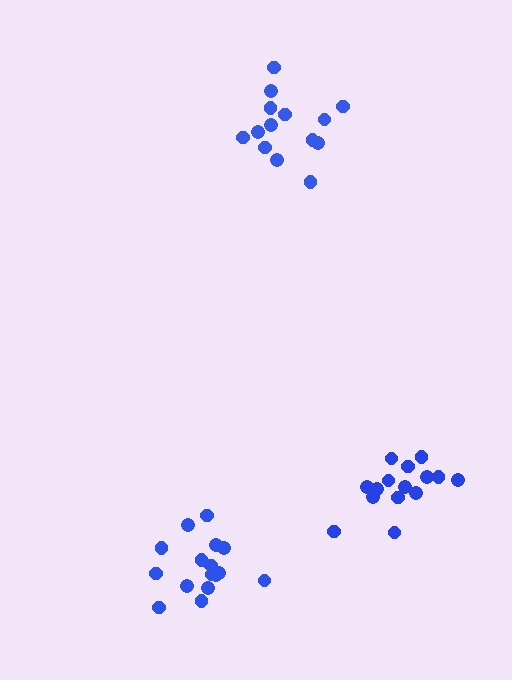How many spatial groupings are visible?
There are 3 spatial groupings.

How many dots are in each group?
Group 1: 15 dots, Group 2: 14 dots, Group 3: 16 dots (45 total).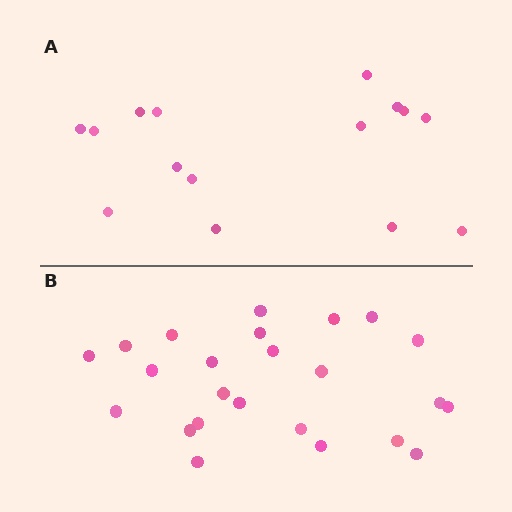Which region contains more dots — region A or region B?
Region B (the bottom region) has more dots.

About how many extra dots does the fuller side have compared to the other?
Region B has roughly 8 or so more dots than region A.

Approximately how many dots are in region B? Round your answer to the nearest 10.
About 20 dots. (The exact count is 24, which rounds to 20.)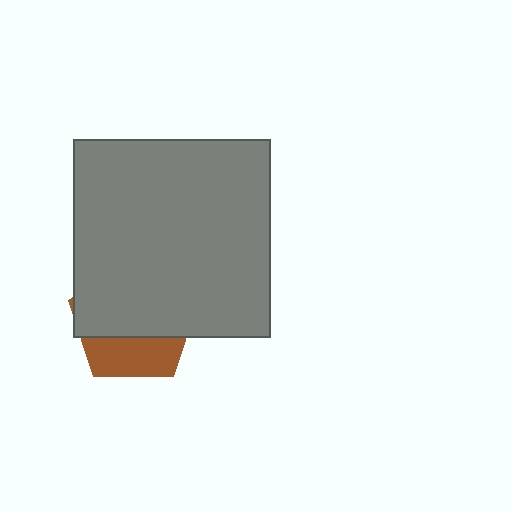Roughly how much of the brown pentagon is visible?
A small part of it is visible (roughly 34%).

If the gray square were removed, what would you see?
You would see the complete brown pentagon.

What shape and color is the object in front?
The object in front is a gray square.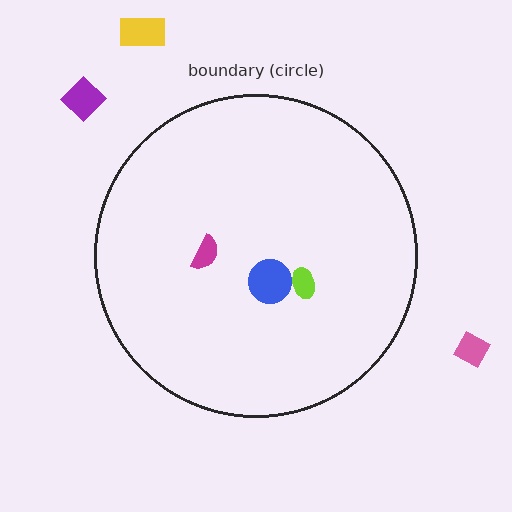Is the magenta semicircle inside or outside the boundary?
Inside.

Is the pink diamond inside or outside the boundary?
Outside.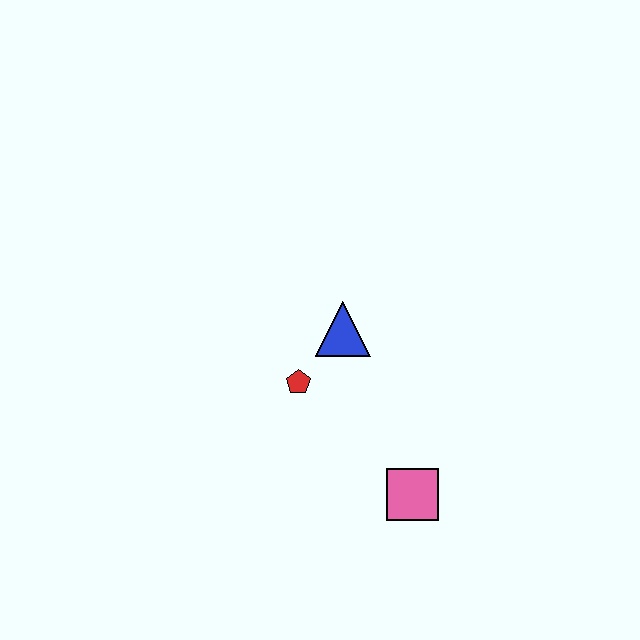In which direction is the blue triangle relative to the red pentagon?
The blue triangle is above the red pentagon.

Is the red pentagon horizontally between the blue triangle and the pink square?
No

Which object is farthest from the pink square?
The blue triangle is farthest from the pink square.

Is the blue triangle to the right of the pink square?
No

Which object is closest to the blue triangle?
The red pentagon is closest to the blue triangle.